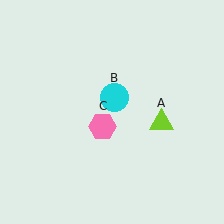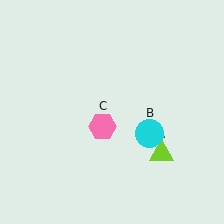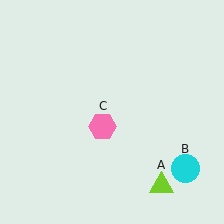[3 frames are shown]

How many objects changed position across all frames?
2 objects changed position: lime triangle (object A), cyan circle (object B).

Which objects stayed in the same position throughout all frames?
Pink hexagon (object C) remained stationary.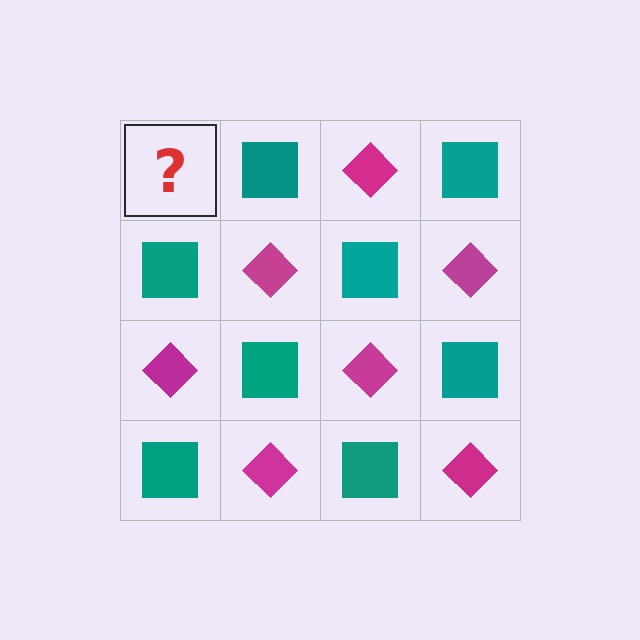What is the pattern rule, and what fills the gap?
The rule is that it alternates magenta diamond and teal square in a checkerboard pattern. The gap should be filled with a magenta diamond.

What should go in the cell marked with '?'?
The missing cell should contain a magenta diamond.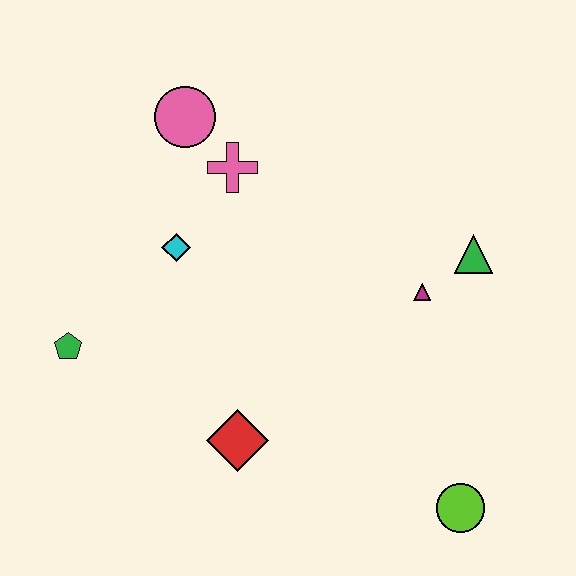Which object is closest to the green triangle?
The magenta triangle is closest to the green triangle.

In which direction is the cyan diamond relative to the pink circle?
The cyan diamond is below the pink circle.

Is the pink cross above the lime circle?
Yes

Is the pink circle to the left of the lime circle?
Yes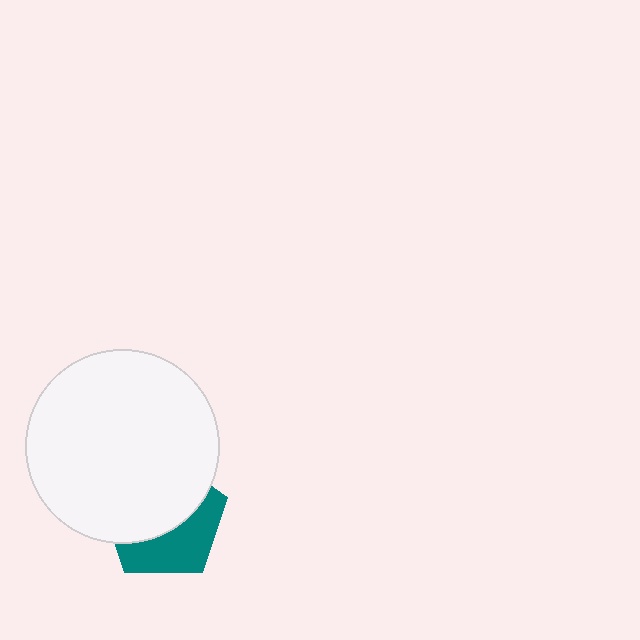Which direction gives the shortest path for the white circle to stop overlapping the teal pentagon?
Moving up gives the shortest separation.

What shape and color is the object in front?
The object in front is a white circle.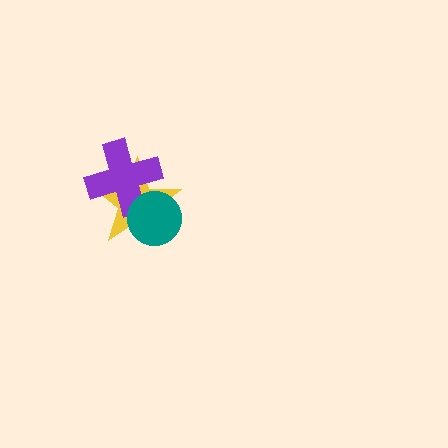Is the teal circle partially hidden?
No, no other shape covers it.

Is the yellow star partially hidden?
Yes, it is partially covered by another shape.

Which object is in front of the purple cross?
The teal circle is in front of the purple cross.